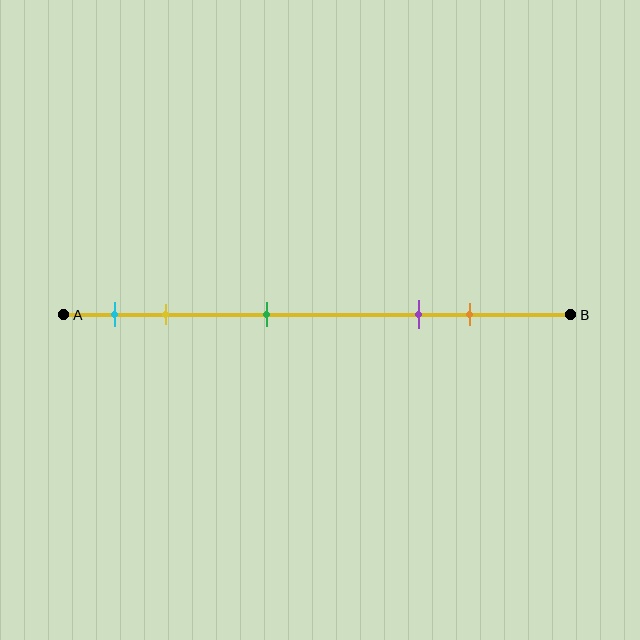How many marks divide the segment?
There are 5 marks dividing the segment.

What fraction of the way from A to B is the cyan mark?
The cyan mark is approximately 10% (0.1) of the way from A to B.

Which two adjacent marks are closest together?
The cyan and yellow marks are the closest adjacent pair.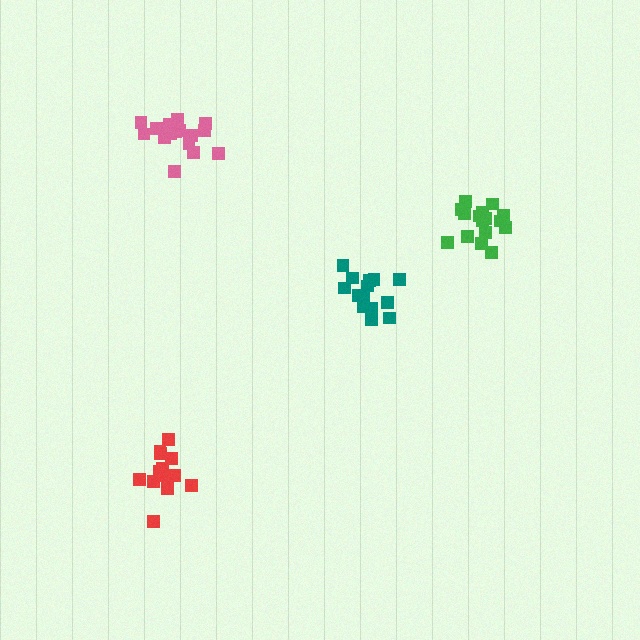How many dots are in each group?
Group 1: 14 dots, Group 2: 18 dots, Group 3: 13 dots, Group 4: 16 dots (61 total).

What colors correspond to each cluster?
The clusters are colored: teal, pink, red, green.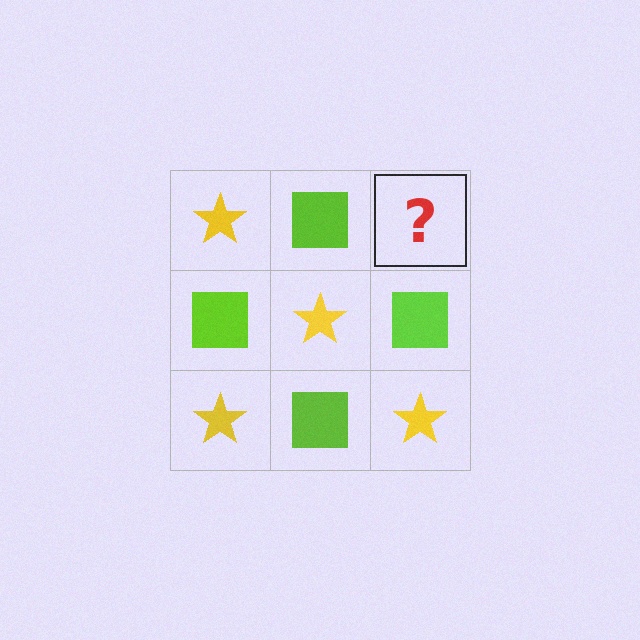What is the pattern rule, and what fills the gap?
The rule is that it alternates yellow star and lime square in a checkerboard pattern. The gap should be filled with a yellow star.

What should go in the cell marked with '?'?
The missing cell should contain a yellow star.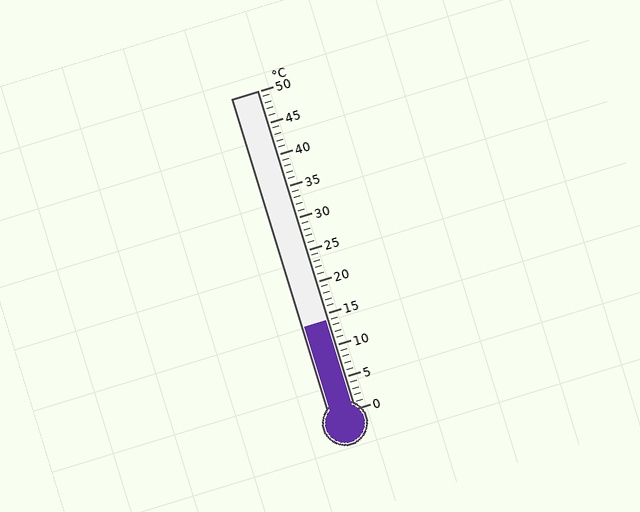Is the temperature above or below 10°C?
The temperature is above 10°C.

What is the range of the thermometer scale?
The thermometer scale ranges from 0°C to 50°C.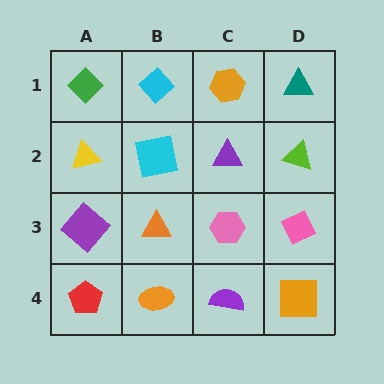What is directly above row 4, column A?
A purple diamond.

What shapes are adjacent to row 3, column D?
A lime triangle (row 2, column D), an orange square (row 4, column D), a pink hexagon (row 3, column C).